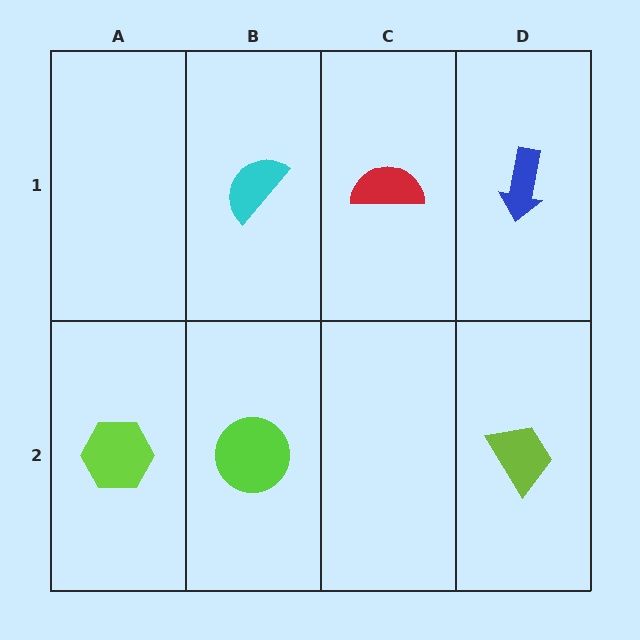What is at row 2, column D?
A lime trapezoid.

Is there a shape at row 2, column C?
No, that cell is empty.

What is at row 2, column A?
A lime hexagon.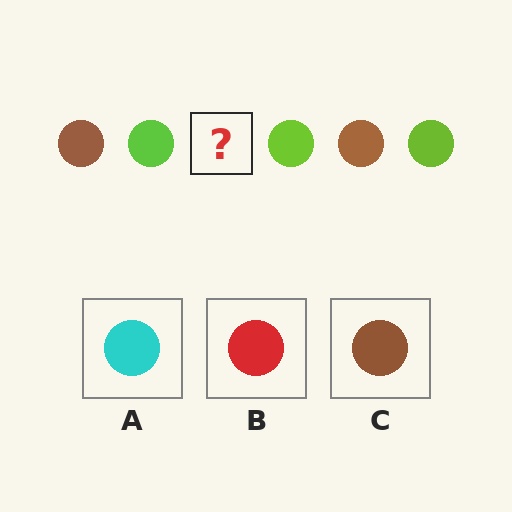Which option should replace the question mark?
Option C.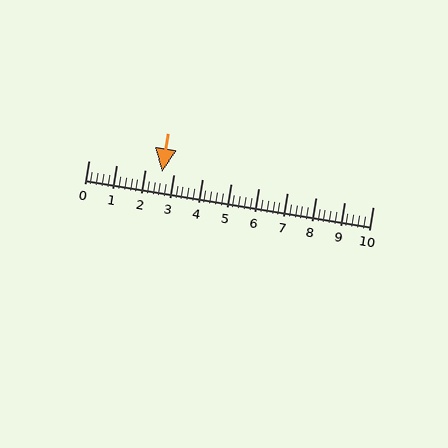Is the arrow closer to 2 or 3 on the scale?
The arrow is closer to 3.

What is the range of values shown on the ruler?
The ruler shows values from 0 to 10.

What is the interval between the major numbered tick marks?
The major tick marks are spaced 1 units apart.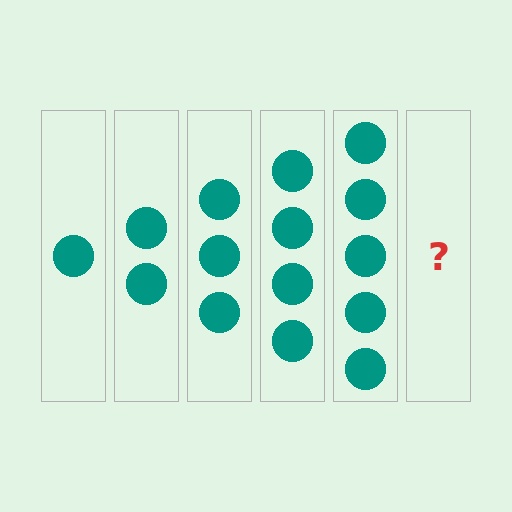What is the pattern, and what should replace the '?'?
The pattern is that each step adds one more circle. The '?' should be 6 circles.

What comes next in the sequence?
The next element should be 6 circles.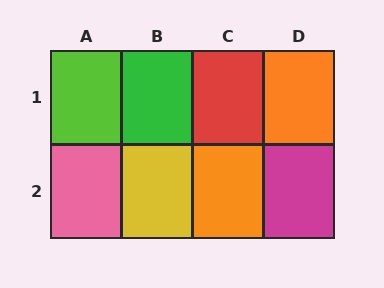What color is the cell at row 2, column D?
Magenta.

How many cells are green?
1 cell is green.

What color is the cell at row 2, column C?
Orange.